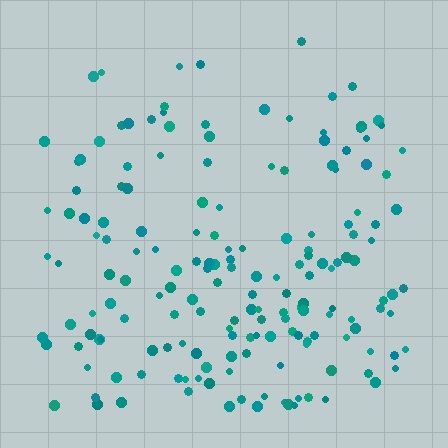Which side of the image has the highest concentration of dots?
The bottom.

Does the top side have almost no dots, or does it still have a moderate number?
Still a moderate number, just noticeably fewer than the bottom.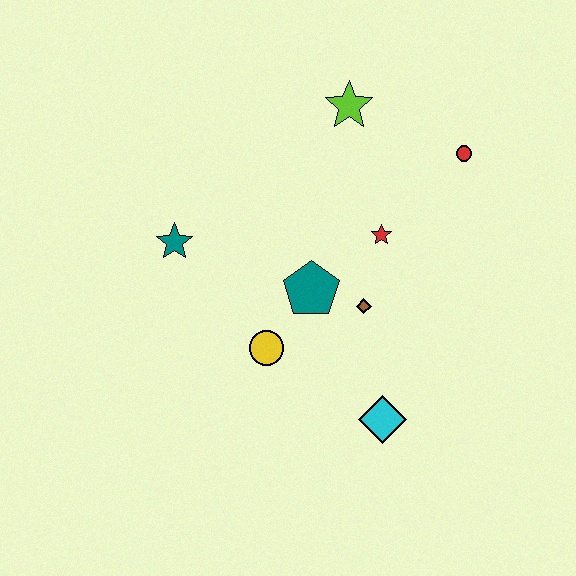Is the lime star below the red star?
No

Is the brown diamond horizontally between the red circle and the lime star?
Yes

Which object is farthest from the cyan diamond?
The lime star is farthest from the cyan diamond.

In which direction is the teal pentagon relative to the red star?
The teal pentagon is to the left of the red star.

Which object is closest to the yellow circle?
The teal pentagon is closest to the yellow circle.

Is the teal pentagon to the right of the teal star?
Yes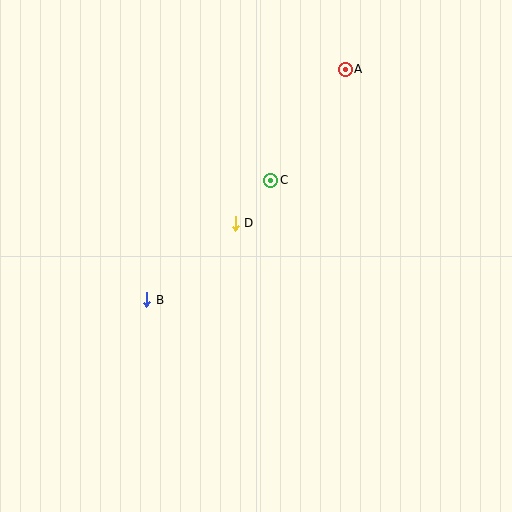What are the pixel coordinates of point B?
Point B is at (147, 300).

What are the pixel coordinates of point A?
Point A is at (345, 69).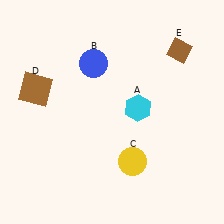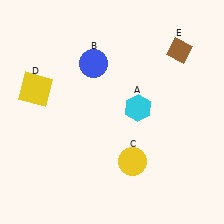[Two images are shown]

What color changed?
The square (D) changed from brown in Image 1 to yellow in Image 2.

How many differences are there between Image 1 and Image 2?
There is 1 difference between the two images.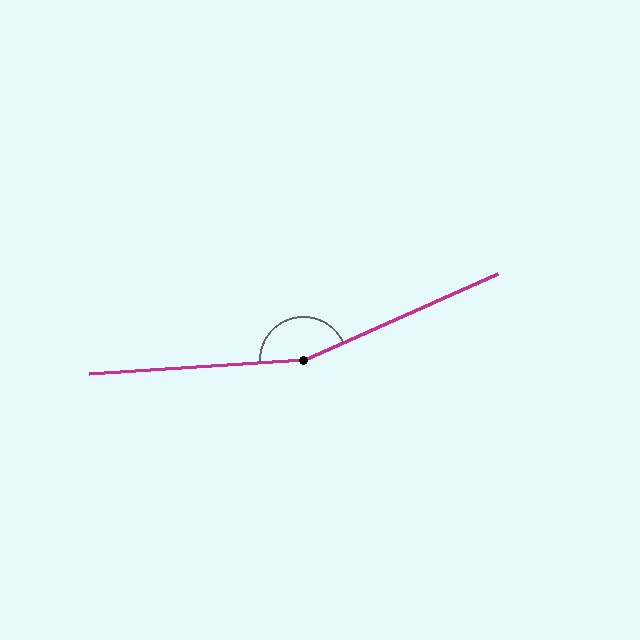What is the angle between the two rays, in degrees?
Approximately 160 degrees.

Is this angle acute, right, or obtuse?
It is obtuse.